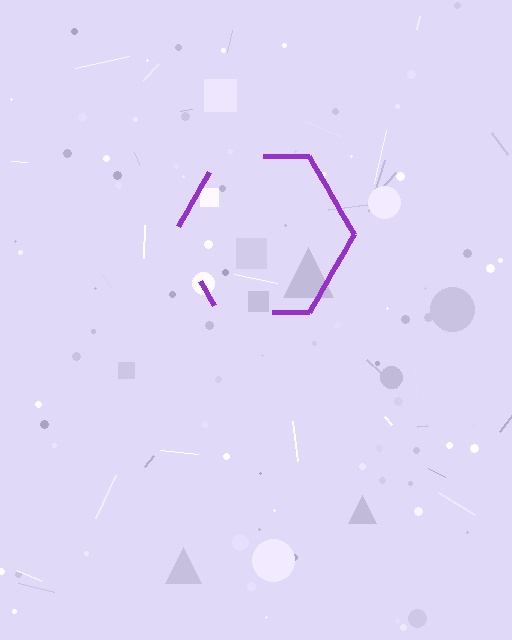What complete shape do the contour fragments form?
The contour fragments form a hexagon.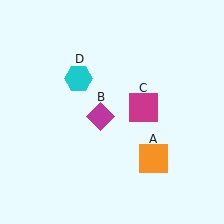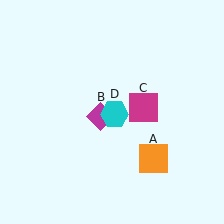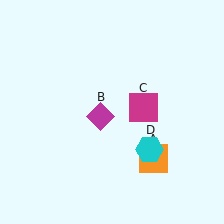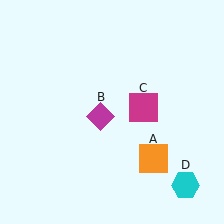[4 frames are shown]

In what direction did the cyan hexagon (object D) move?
The cyan hexagon (object D) moved down and to the right.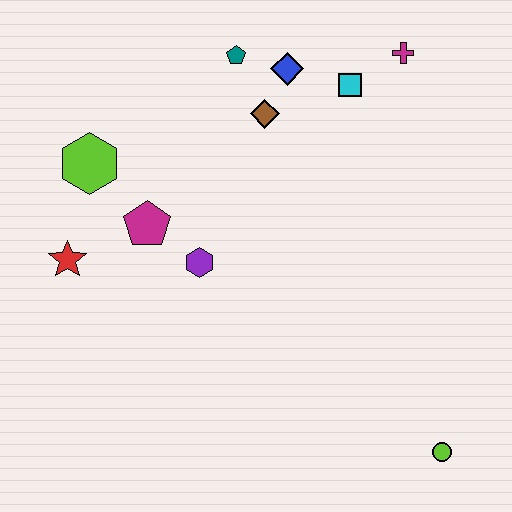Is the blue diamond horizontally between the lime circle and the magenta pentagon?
Yes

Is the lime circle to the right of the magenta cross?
Yes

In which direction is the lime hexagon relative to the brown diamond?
The lime hexagon is to the left of the brown diamond.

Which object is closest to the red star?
The magenta pentagon is closest to the red star.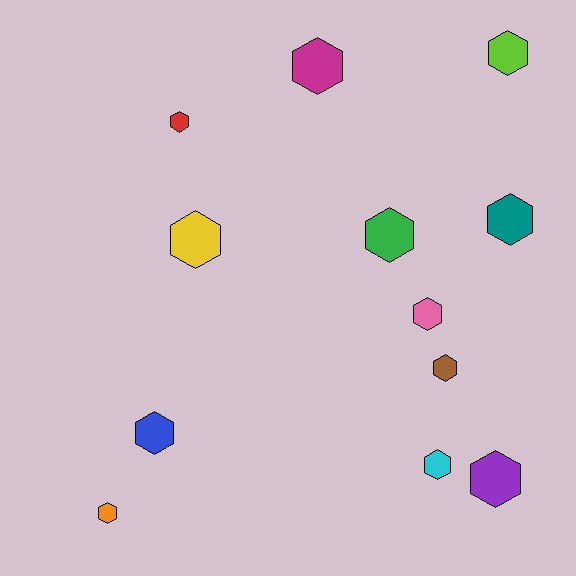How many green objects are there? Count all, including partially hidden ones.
There is 1 green object.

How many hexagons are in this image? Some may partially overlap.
There are 12 hexagons.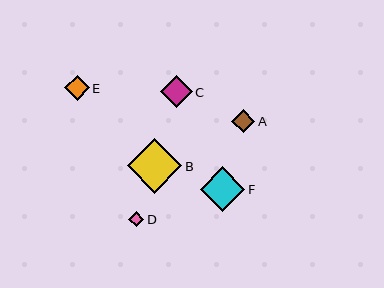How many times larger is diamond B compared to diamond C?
Diamond B is approximately 1.7 times the size of diamond C.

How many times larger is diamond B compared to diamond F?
Diamond B is approximately 1.2 times the size of diamond F.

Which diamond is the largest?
Diamond B is the largest with a size of approximately 55 pixels.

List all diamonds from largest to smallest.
From largest to smallest: B, F, C, E, A, D.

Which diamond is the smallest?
Diamond D is the smallest with a size of approximately 15 pixels.